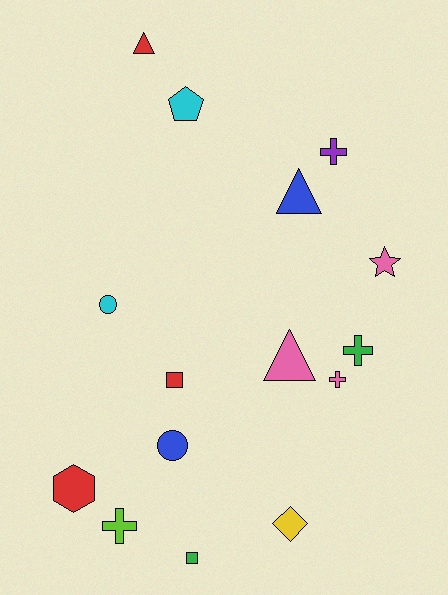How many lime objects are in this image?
There is 1 lime object.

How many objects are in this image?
There are 15 objects.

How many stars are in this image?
There is 1 star.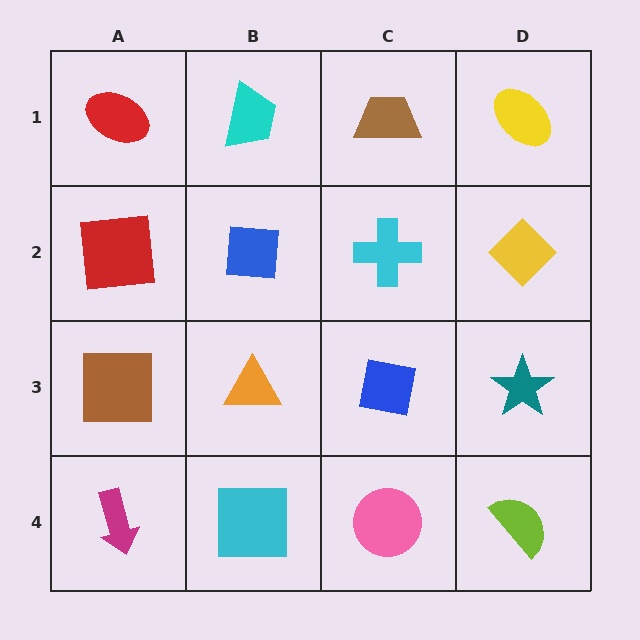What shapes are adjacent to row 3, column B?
A blue square (row 2, column B), a cyan square (row 4, column B), a brown square (row 3, column A), a blue square (row 3, column C).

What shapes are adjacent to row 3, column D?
A yellow diamond (row 2, column D), a lime semicircle (row 4, column D), a blue square (row 3, column C).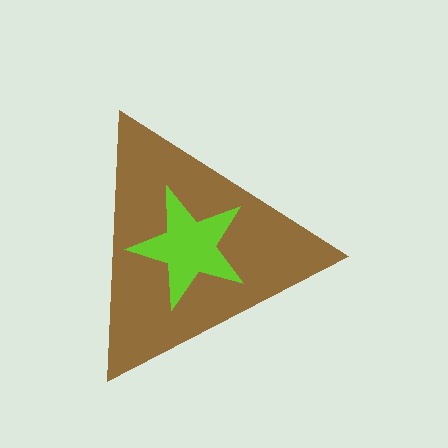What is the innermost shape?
The lime star.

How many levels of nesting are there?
2.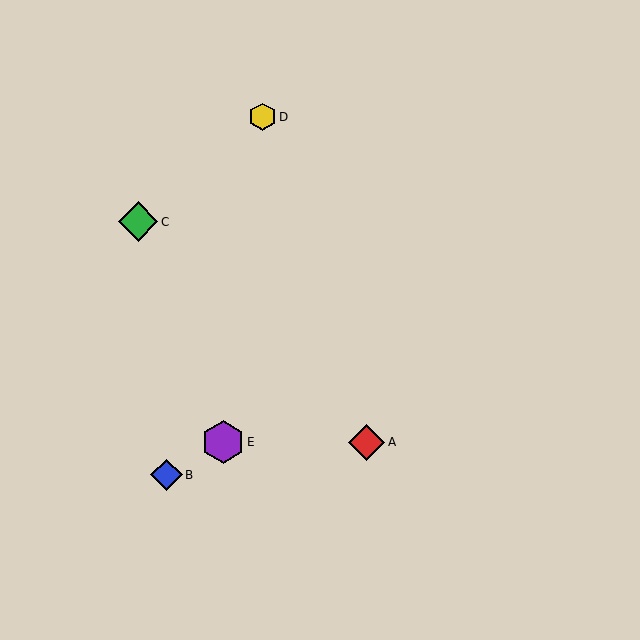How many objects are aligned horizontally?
2 objects (A, E) are aligned horizontally.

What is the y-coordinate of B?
Object B is at y≈475.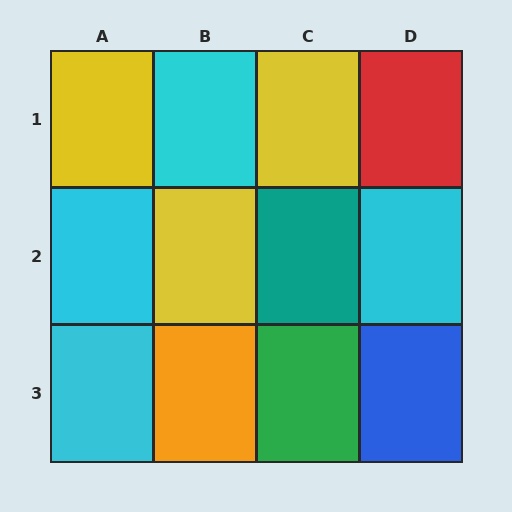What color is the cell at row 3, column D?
Blue.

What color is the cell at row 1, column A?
Yellow.